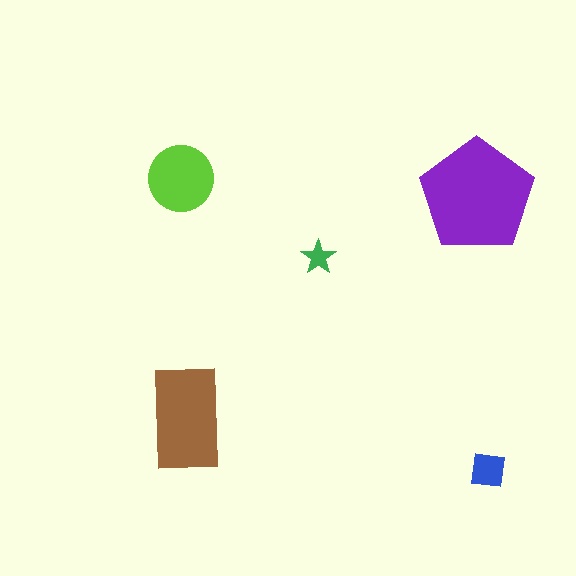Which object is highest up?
The lime circle is topmost.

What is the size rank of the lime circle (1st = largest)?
3rd.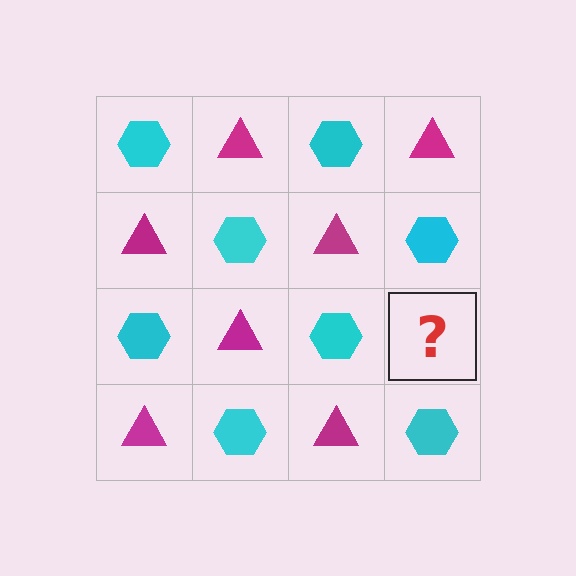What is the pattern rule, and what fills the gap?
The rule is that it alternates cyan hexagon and magenta triangle in a checkerboard pattern. The gap should be filled with a magenta triangle.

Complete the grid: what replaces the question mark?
The question mark should be replaced with a magenta triangle.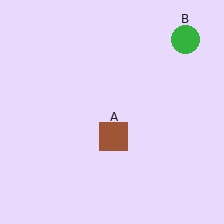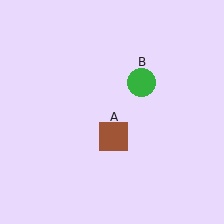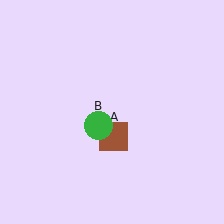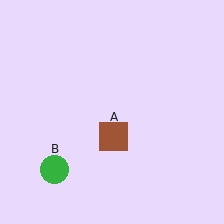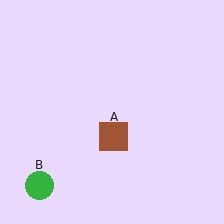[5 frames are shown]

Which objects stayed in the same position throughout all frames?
Brown square (object A) remained stationary.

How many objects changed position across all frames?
1 object changed position: green circle (object B).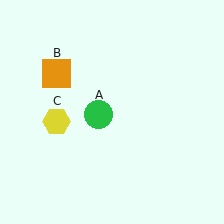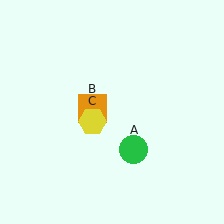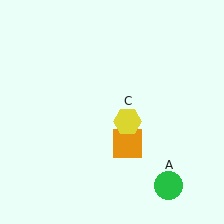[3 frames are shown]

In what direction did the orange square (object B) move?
The orange square (object B) moved down and to the right.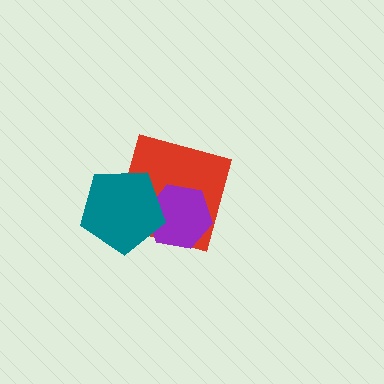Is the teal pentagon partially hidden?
No, no other shape covers it.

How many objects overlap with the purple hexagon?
2 objects overlap with the purple hexagon.